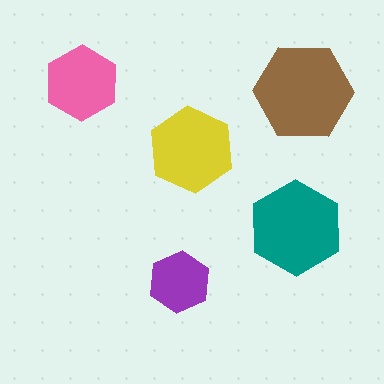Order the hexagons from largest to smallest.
the brown one, the teal one, the yellow one, the pink one, the purple one.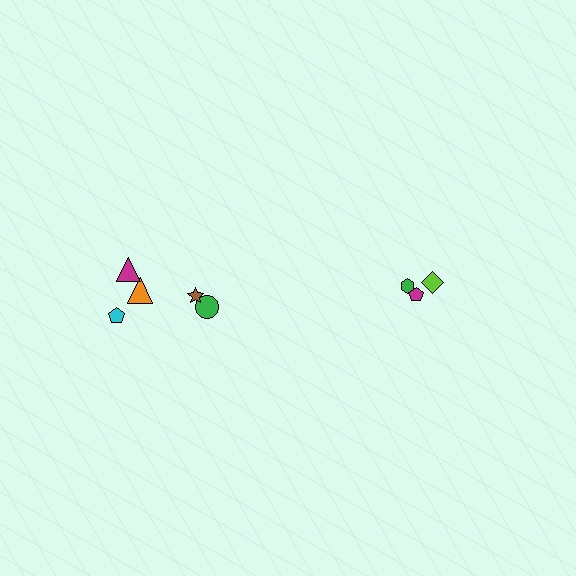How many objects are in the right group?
There are 3 objects.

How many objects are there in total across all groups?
There are 8 objects.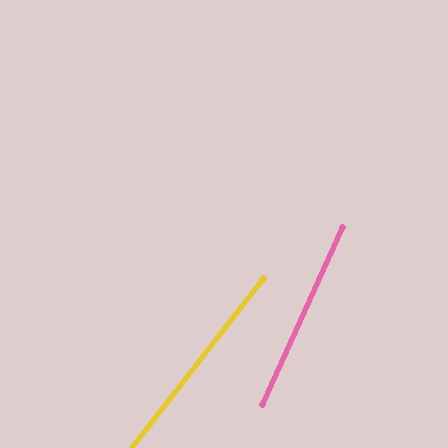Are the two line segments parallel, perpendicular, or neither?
Neither parallel nor perpendicular — they differ by about 14°.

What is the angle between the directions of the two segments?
Approximately 14 degrees.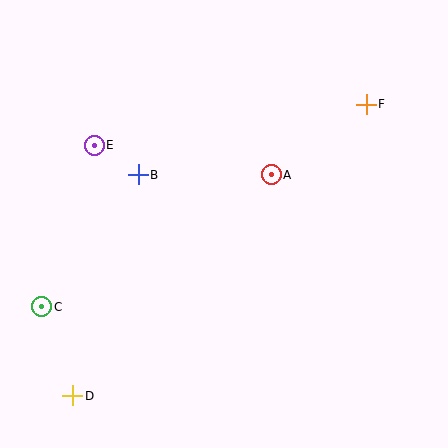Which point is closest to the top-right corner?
Point F is closest to the top-right corner.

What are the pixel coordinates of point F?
Point F is at (366, 104).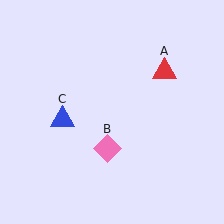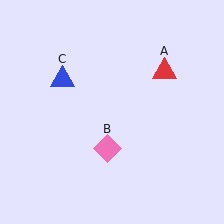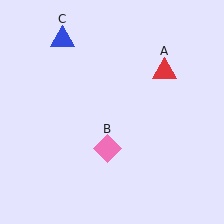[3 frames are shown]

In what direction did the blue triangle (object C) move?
The blue triangle (object C) moved up.